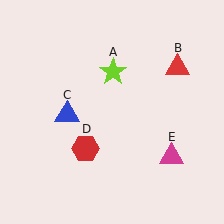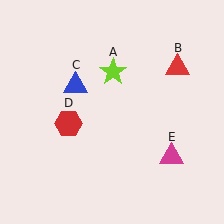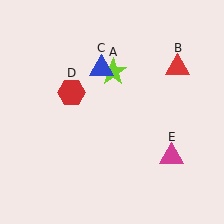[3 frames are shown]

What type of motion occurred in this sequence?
The blue triangle (object C), red hexagon (object D) rotated clockwise around the center of the scene.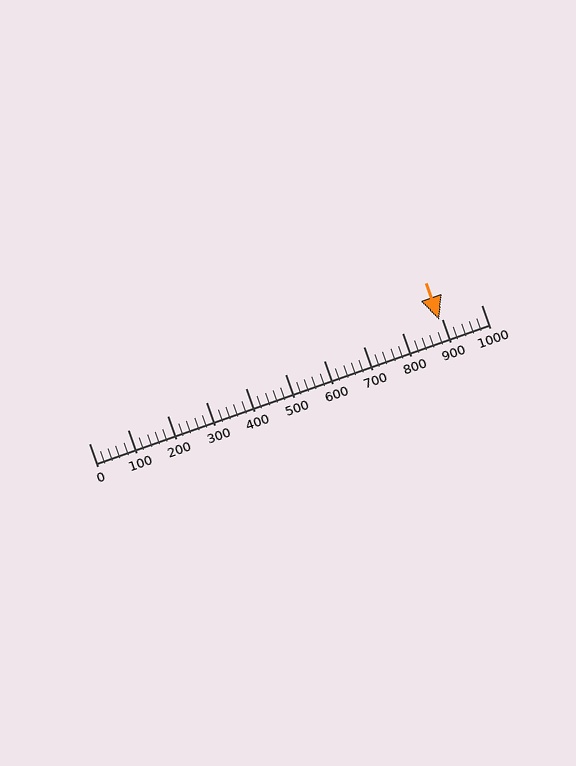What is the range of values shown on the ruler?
The ruler shows values from 0 to 1000.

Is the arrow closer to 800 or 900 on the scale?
The arrow is closer to 900.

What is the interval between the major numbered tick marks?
The major tick marks are spaced 100 units apart.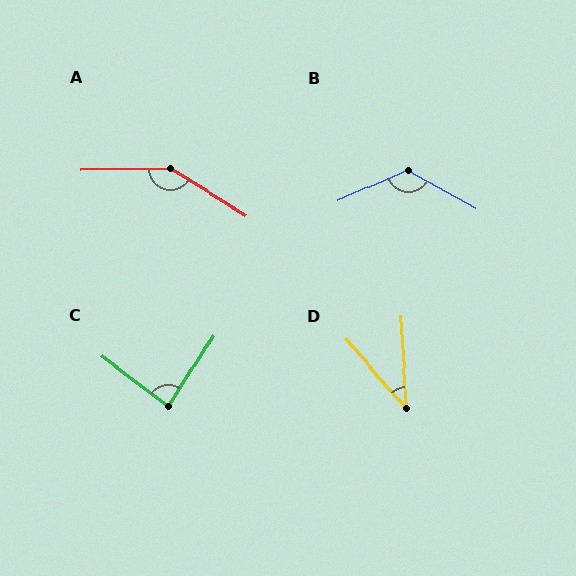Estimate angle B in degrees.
Approximately 127 degrees.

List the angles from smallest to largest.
D (38°), C (85°), B (127°), A (147°).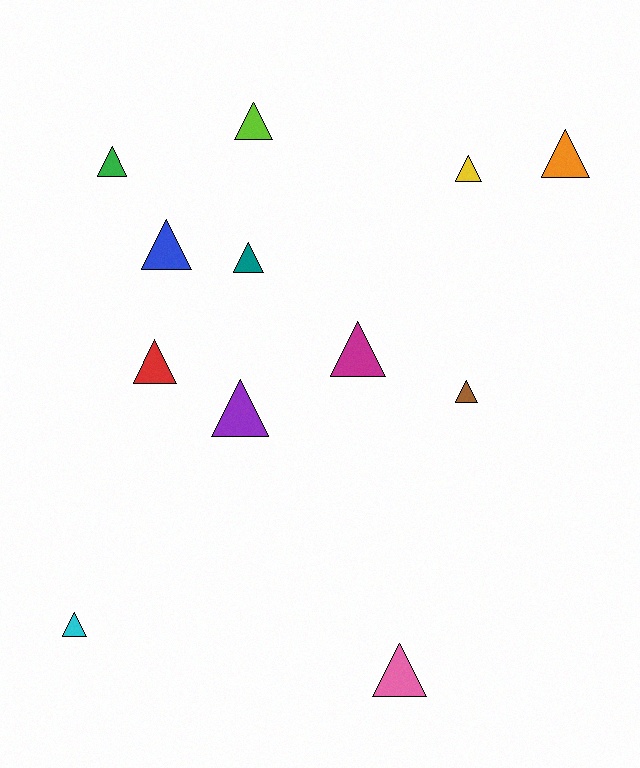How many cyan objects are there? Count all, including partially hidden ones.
There is 1 cyan object.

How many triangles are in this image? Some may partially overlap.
There are 12 triangles.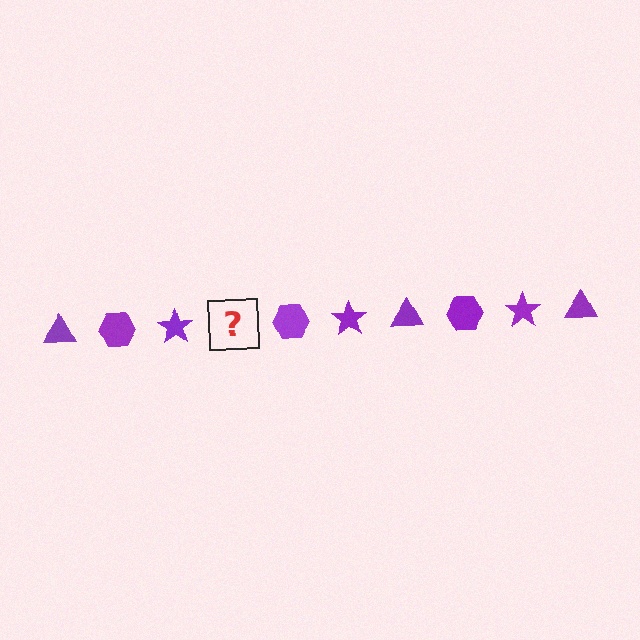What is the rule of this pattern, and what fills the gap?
The rule is that the pattern cycles through triangle, hexagon, star shapes in purple. The gap should be filled with a purple triangle.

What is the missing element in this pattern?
The missing element is a purple triangle.